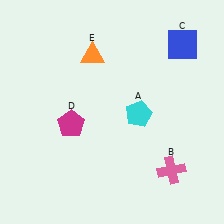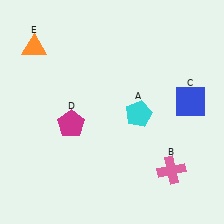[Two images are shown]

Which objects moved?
The objects that moved are: the blue square (C), the orange triangle (E).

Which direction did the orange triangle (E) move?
The orange triangle (E) moved left.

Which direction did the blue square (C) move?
The blue square (C) moved down.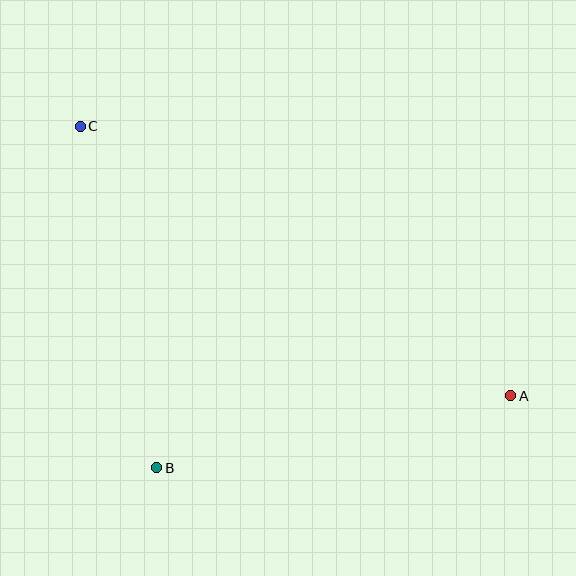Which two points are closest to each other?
Points B and C are closest to each other.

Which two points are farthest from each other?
Points A and C are farthest from each other.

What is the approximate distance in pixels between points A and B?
The distance between A and B is approximately 361 pixels.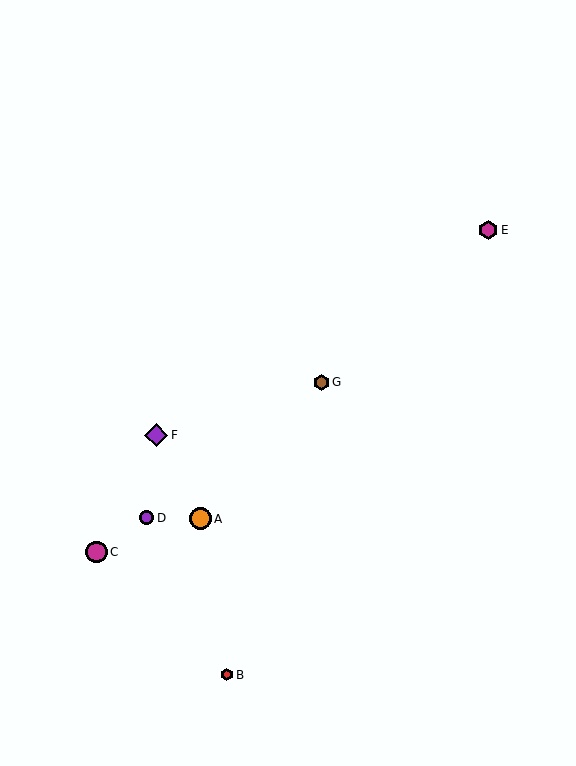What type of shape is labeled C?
Shape C is a magenta circle.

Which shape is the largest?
The purple diamond (labeled F) is the largest.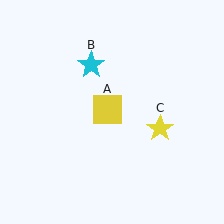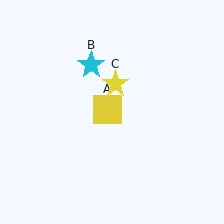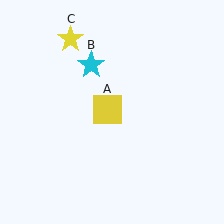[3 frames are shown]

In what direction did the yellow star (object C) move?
The yellow star (object C) moved up and to the left.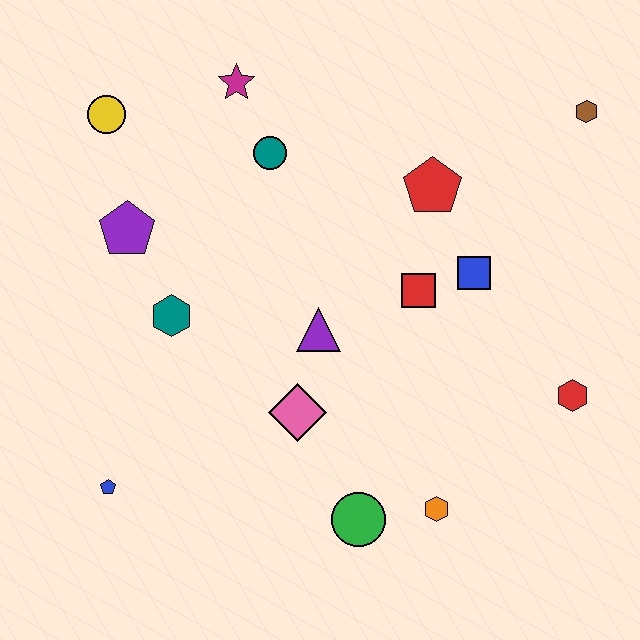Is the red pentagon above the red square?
Yes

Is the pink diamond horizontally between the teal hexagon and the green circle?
Yes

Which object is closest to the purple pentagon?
The teal hexagon is closest to the purple pentagon.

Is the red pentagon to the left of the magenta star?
No